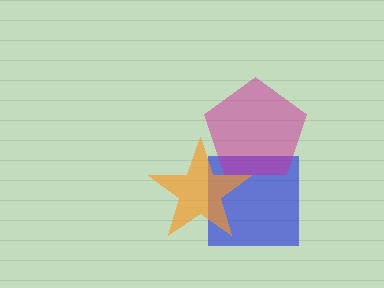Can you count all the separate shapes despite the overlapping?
Yes, there are 3 separate shapes.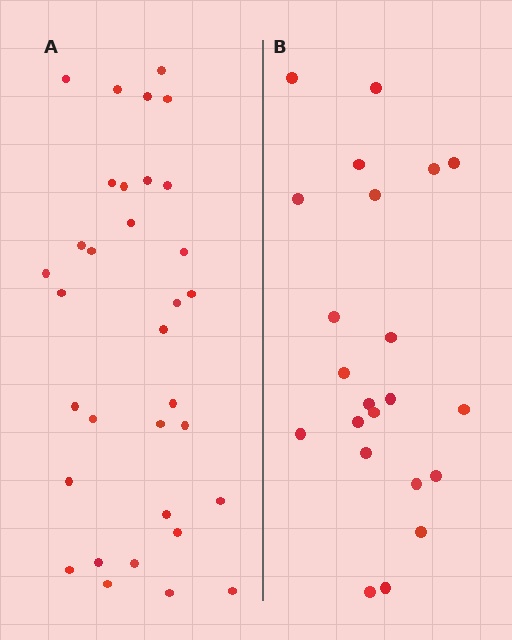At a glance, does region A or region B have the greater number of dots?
Region A (the left region) has more dots.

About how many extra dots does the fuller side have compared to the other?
Region A has roughly 12 or so more dots than region B.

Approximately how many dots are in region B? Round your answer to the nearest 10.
About 20 dots. (The exact count is 22, which rounds to 20.)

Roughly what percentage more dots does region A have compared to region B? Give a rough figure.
About 50% more.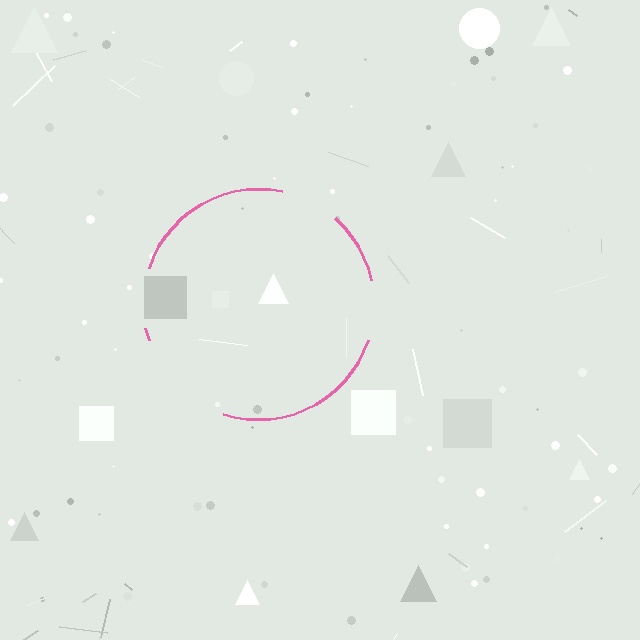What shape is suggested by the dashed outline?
The dashed outline suggests a circle.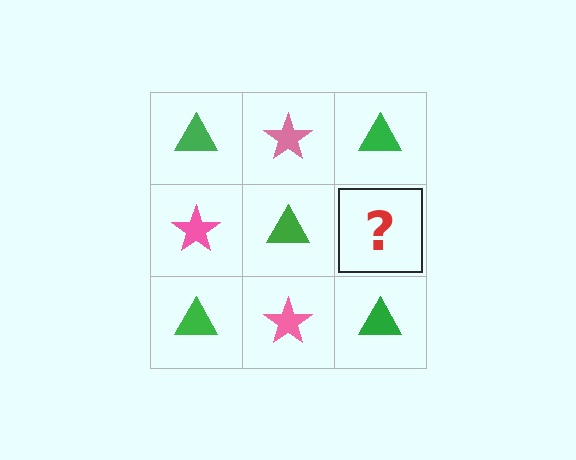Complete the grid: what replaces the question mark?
The question mark should be replaced with a pink star.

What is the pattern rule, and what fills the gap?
The rule is that it alternates green triangle and pink star in a checkerboard pattern. The gap should be filled with a pink star.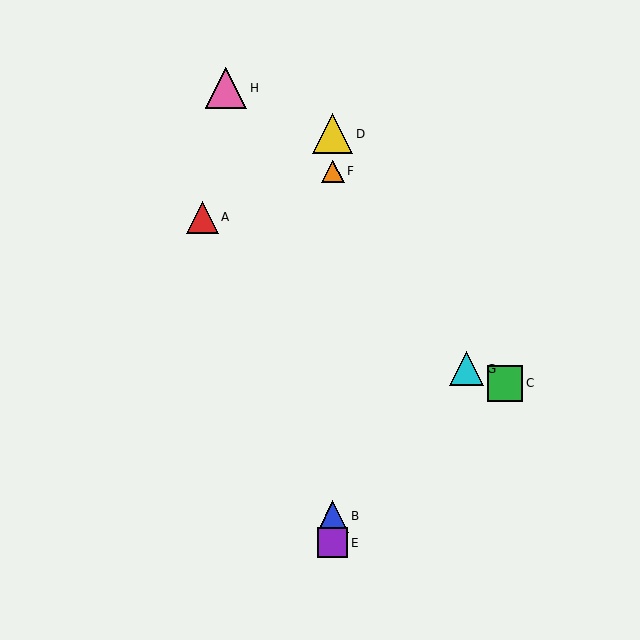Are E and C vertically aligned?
No, E is at x≈333 and C is at x≈505.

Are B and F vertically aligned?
Yes, both are at x≈333.